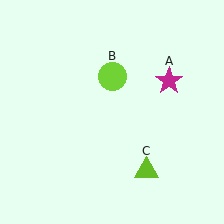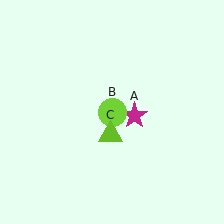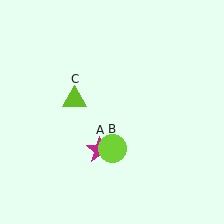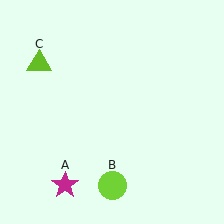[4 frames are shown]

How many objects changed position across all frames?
3 objects changed position: magenta star (object A), lime circle (object B), lime triangle (object C).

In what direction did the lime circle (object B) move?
The lime circle (object B) moved down.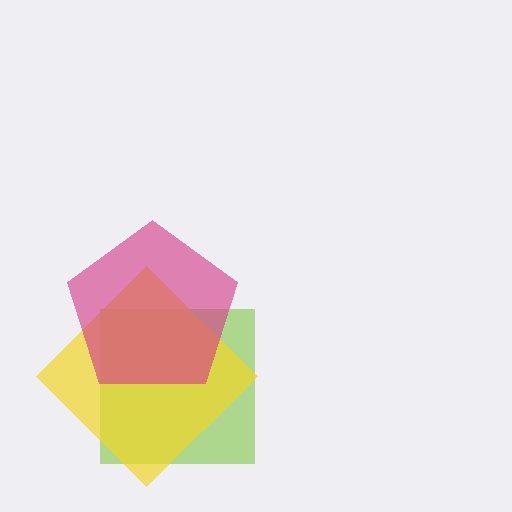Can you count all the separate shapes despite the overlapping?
Yes, there are 3 separate shapes.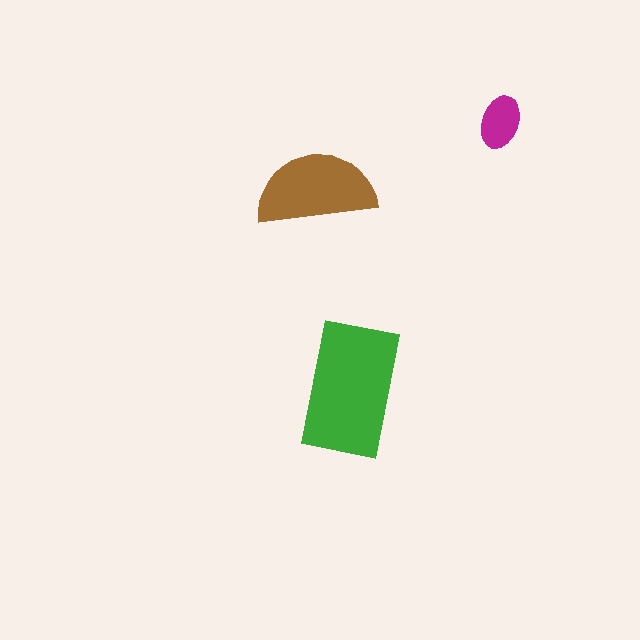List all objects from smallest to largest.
The magenta ellipse, the brown semicircle, the green rectangle.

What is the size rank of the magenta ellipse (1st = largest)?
3rd.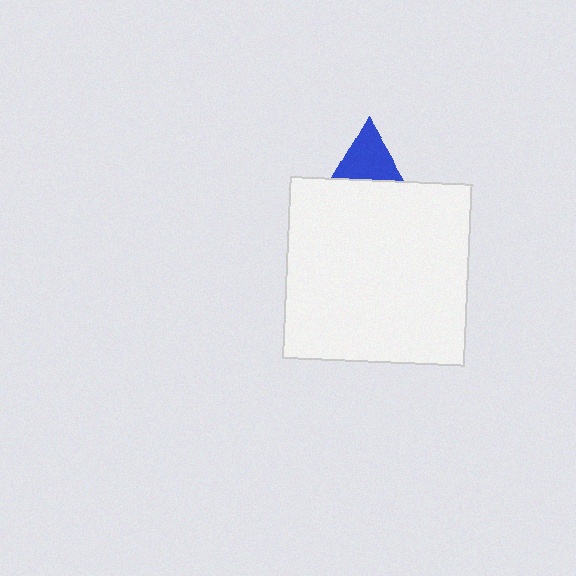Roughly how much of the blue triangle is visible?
A small part of it is visible (roughly 37%).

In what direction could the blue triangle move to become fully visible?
The blue triangle could move up. That would shift it out from behind the white square entirely.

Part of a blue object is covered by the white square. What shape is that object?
It is a triangle.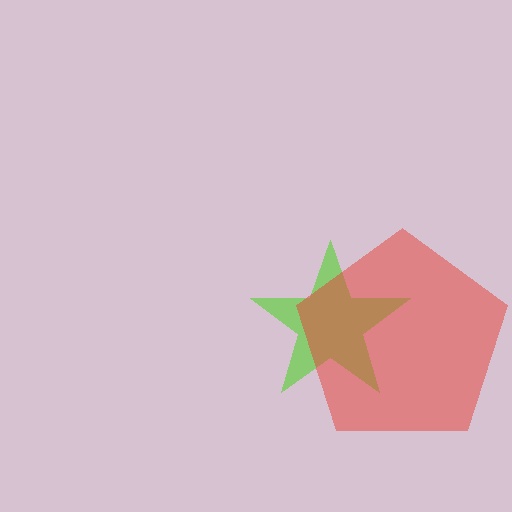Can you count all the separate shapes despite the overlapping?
Yes, there are 2 separate shapes.